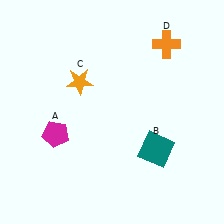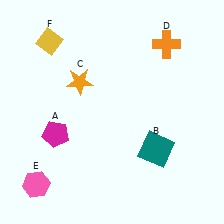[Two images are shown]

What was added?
A pink hexagon (E), a yellow diamond (F) were added in Image 2.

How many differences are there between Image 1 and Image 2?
There are 2 differences between the two images.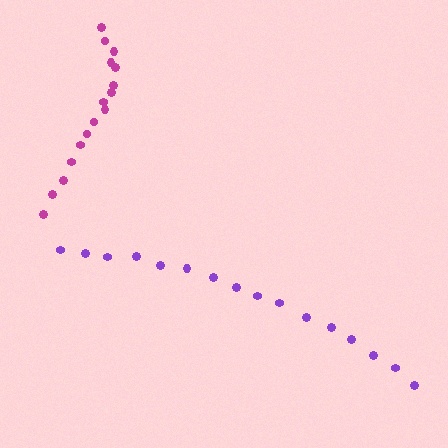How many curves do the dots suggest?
There are 2 distinct paths.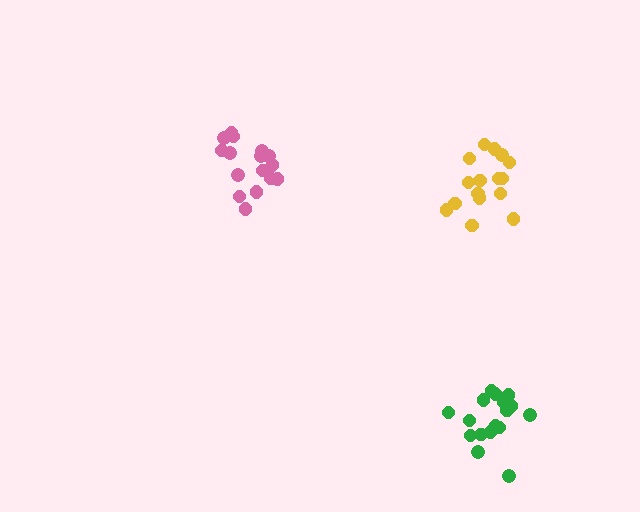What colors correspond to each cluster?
The clusters are colored: pink, green, yellow.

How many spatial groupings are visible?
There are 3 spatial groupings.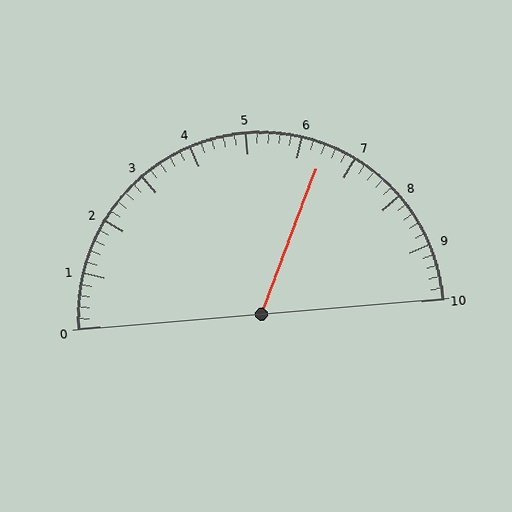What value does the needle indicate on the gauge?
The needle indicates approximately 6.4.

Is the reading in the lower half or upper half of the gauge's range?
The reading is in the upper half of the range (0 to 10).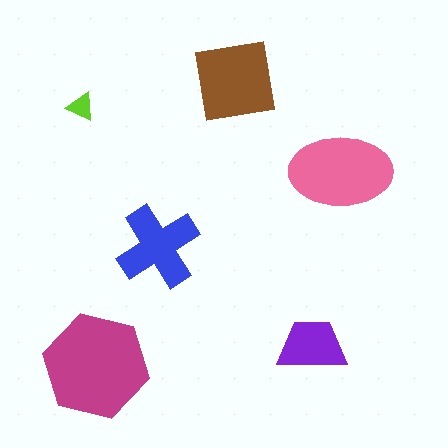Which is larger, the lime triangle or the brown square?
The brown square.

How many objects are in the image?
There are 6 objects in the image.